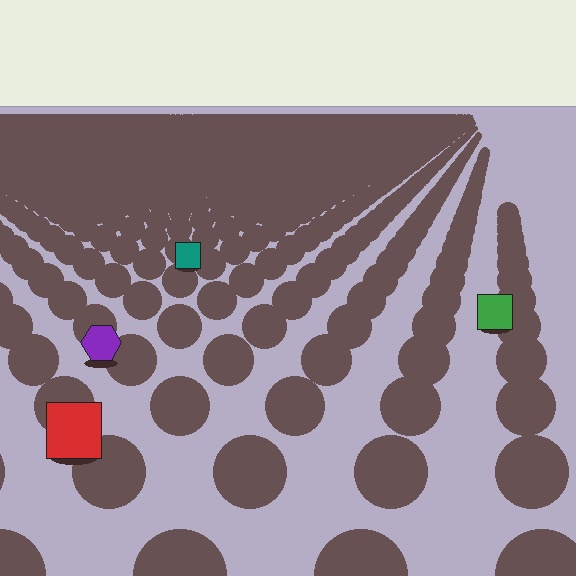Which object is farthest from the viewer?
The teal square is farthest from the viewer. It appears smaller and the ground texture around it is denser.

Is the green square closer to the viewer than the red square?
No. The red square is closer — you can tell from the texture gradient: the ground texture is coarser near it.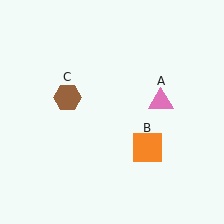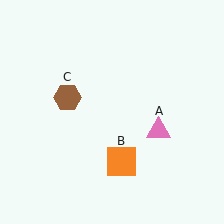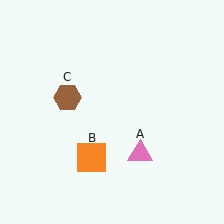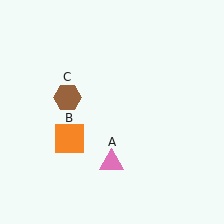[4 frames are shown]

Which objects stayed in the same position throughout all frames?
Brown hexagon (object C) remained stationary.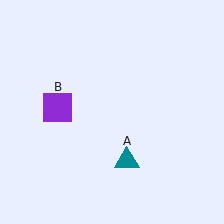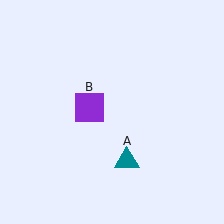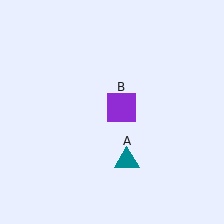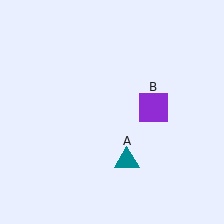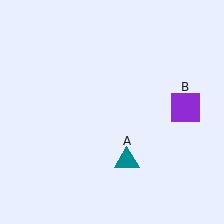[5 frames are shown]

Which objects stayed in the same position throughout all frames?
Teal triangle (object A) remained stationary.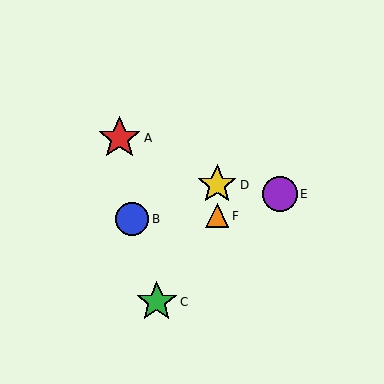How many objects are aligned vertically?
2 objects (D, F) are aligned vertically.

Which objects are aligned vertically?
Objects D, F are aligned vertically.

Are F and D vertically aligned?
Yes, both are at x≈217.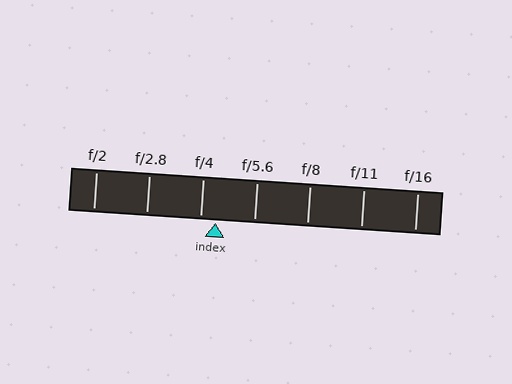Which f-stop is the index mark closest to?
The index mark is closest to f/4.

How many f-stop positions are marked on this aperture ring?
There are 7 f-stop positions marked.